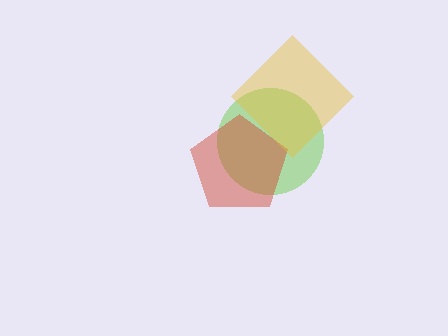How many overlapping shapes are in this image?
There are 3 overlapping shapes in the image.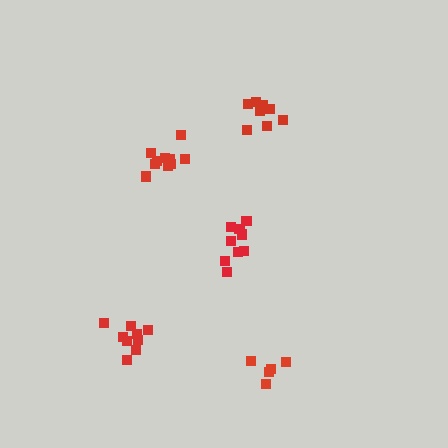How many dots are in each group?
Group 1: 8 dots, Group 2: 5 dots, Group 3: 11 dots, Group 4: 9 dots, Group 5: 10 dots (43 total).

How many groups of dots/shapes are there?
There are 5 groups.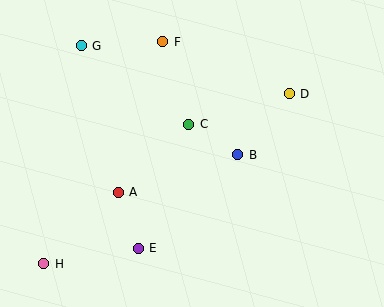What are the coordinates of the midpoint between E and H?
The midpoint between E and H is at (91, 256).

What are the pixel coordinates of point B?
Point B is at (238, 155).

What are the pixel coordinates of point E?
Point E is at (138, 248).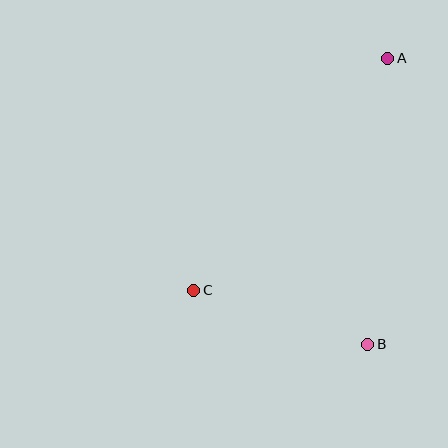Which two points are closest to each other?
Points B and C are closest to each other.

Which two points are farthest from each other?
Points A and C are farthest from each other.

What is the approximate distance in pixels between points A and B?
The distance between A and B is approximately 287 pixels.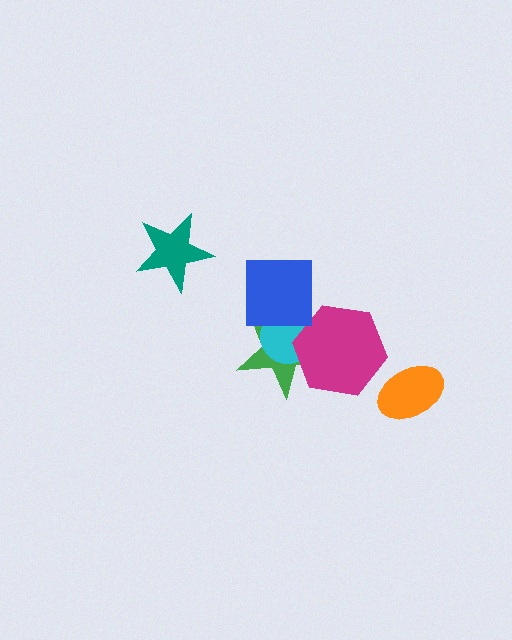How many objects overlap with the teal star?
0 objects overlap with the teal star.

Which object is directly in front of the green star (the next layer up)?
The cyan circle is directly in front of the green star.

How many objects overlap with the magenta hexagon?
2 objects overlap with the magenta hexagon.